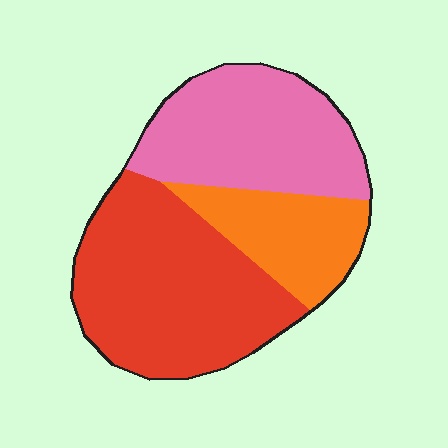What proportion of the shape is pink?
Pink takes up about one third (1/3) of the shape.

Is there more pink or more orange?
Pink.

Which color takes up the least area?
Orange, at roughly 20%.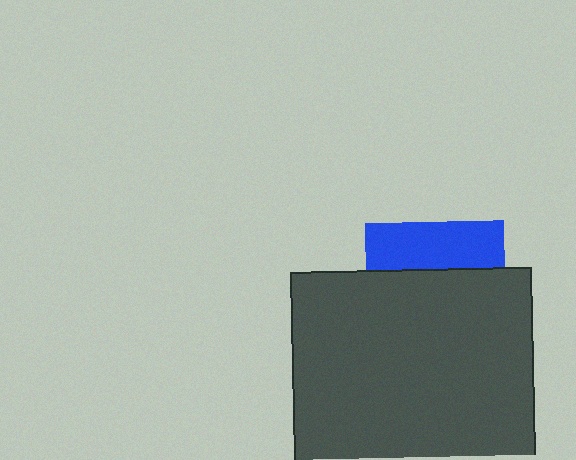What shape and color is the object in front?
The object in front is a dark gray rectangle.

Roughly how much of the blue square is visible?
A small part of it is visible (roughly 33%).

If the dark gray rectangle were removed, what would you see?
You would see the complete blue square.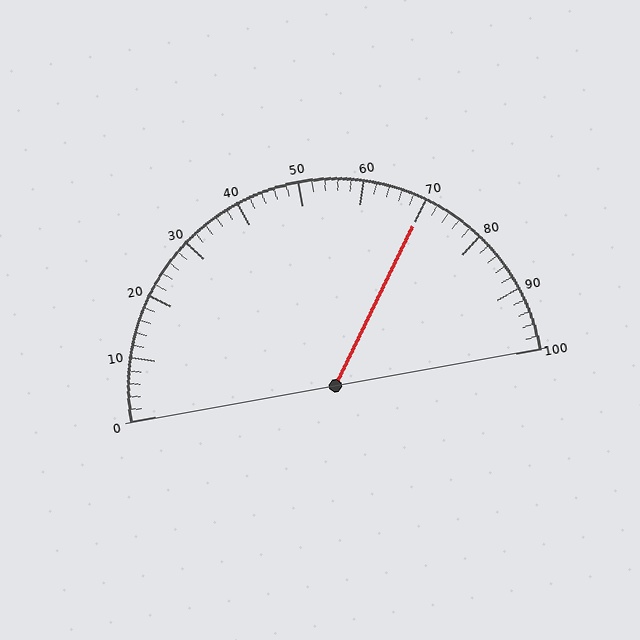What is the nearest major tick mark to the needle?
The nearest major tick mark is 70.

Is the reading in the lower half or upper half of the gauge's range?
The reading is in the upper half of the range (0 to 100).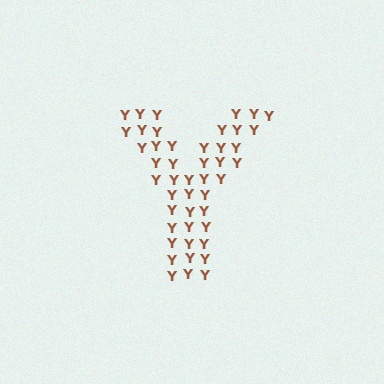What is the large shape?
The large shape is the letter Y.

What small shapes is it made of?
It is made of small letter Y's.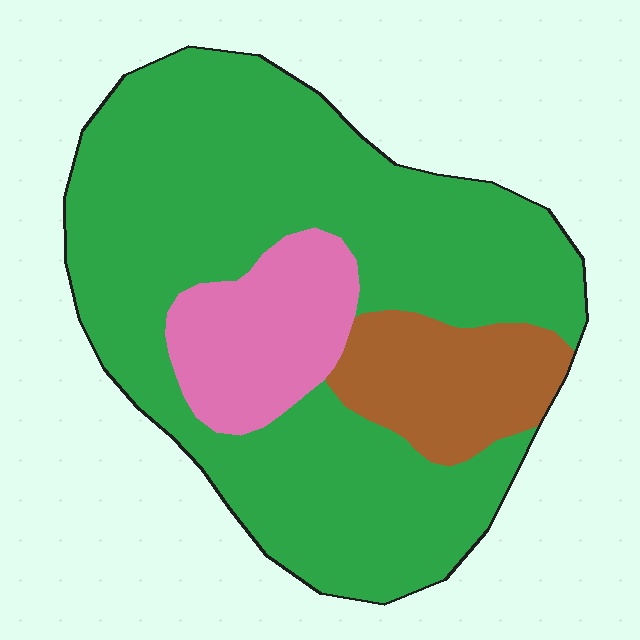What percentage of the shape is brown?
Brown covers roughly 15% of the shape.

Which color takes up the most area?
Green, at roughly 70%.